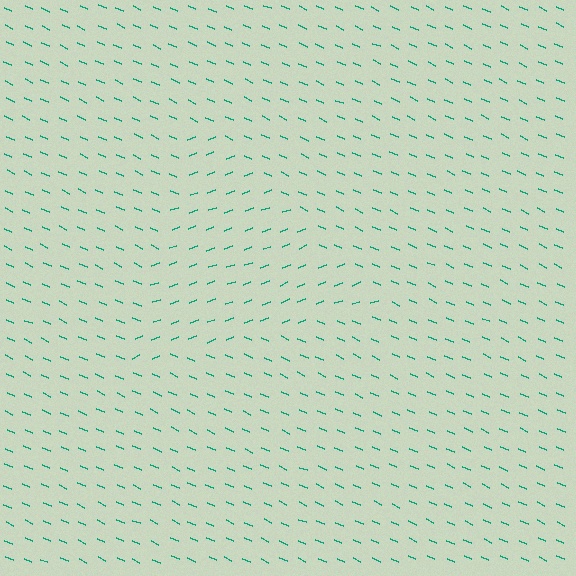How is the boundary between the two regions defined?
The boundary is defined purely by a change in line orientation (approximately 45 degrees difference). All lines are the same color and thickness.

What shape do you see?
I see a triangle.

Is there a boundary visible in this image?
Yes, there is a texture boundary formed by a change in line orientation.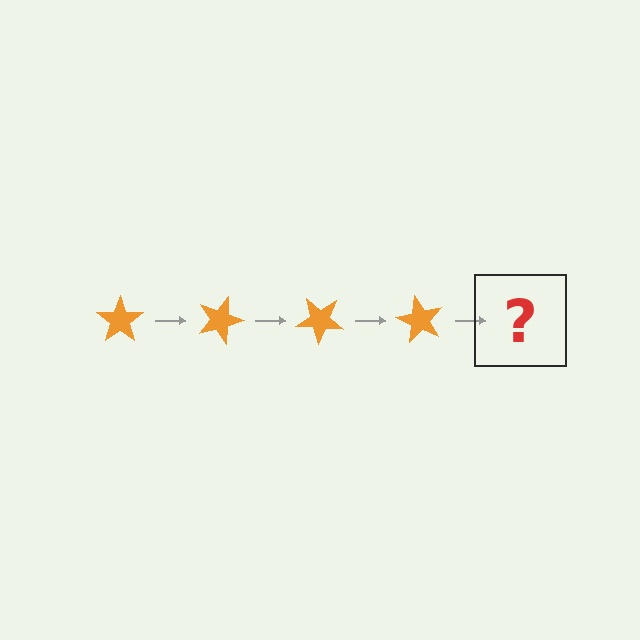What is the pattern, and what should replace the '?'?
The pattern is that the star rotates 20 degrees each step. The '?' should be an orange star rotated 80 degrees.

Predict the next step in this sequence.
The next step is an orange star rotated 80 degrees.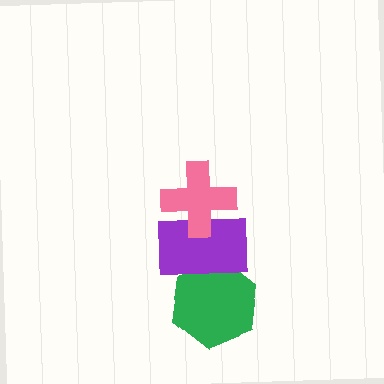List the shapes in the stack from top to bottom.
From top to bottom: the pink cross, the purple rectangle, the green hexagon.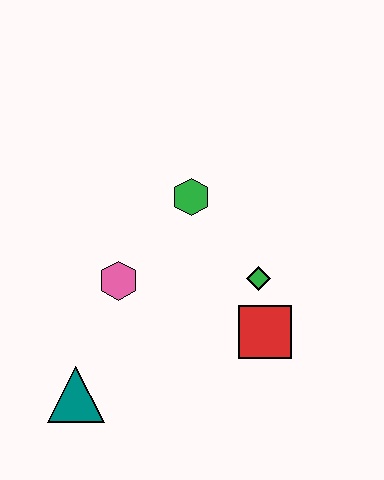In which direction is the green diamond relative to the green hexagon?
The green diamond is below the green hexagon.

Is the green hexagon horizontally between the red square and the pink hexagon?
Yes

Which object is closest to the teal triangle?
The pink hexagon is closest to the teal triangle.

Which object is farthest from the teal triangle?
The green hexagon is farthest from the teal triangle.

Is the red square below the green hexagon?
Yes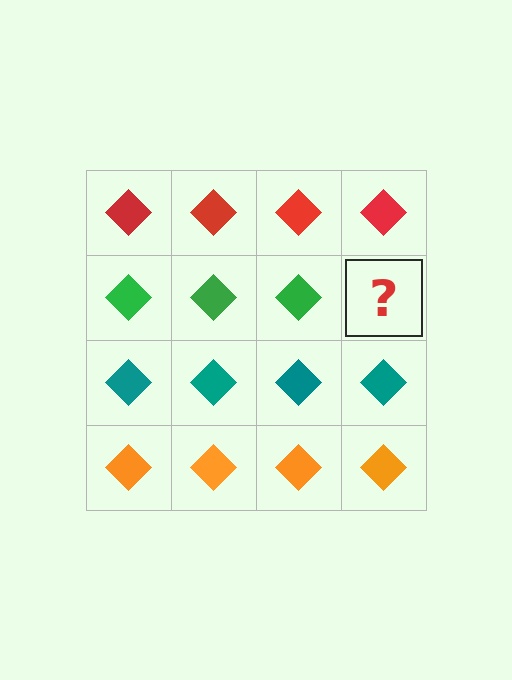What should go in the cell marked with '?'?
The missing cell should contain a green diamond.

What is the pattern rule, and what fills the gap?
The rule is that each row has a consistent color. The gap should be filled with a green diamond.